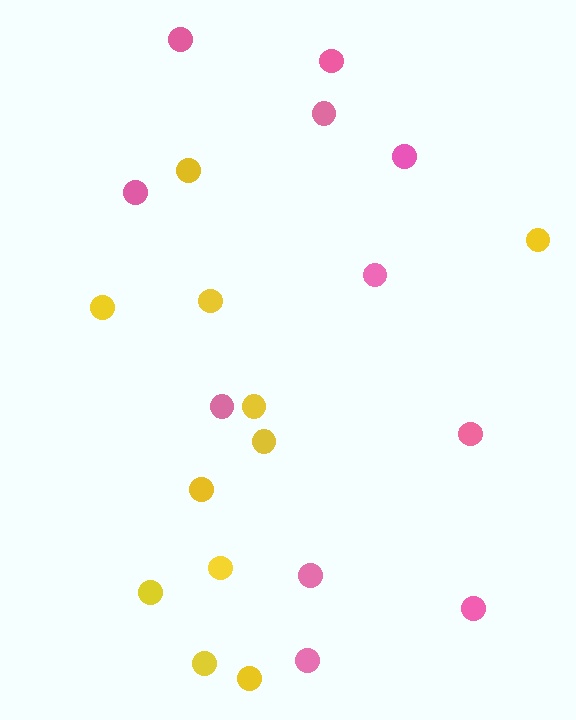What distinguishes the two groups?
There are 2 groups: one group of yellow circles (11) and one group of pink circles (11).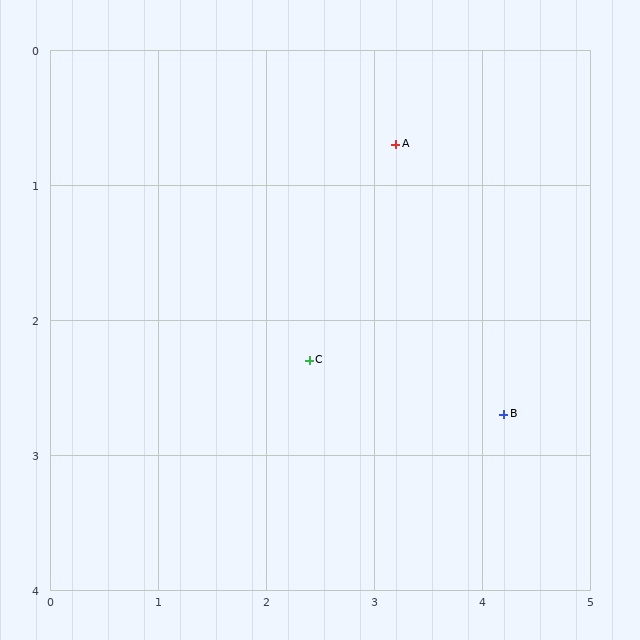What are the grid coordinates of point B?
Point B is at approximately (4.2, 2.7).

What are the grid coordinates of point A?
Point A is at approximately (3.2, 0.7).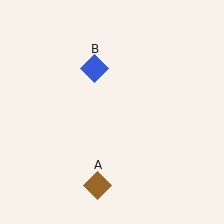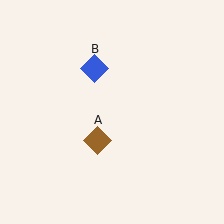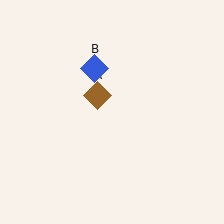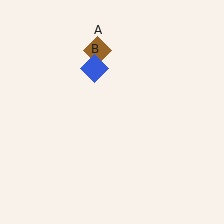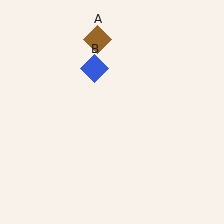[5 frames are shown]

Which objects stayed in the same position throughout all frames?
Blue diamond (object B) remained stationary.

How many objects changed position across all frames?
1 object changed position: brown diamond (object A).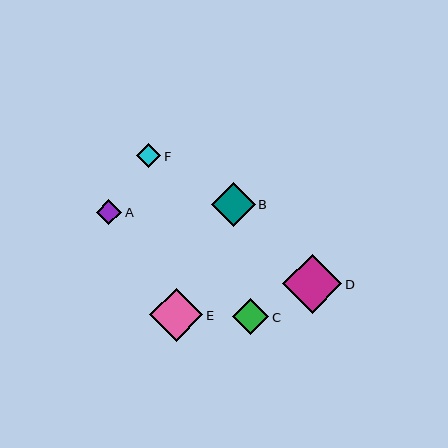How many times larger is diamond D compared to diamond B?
Diamond D is approximately 1.4 times the size of diamond B.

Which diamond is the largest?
Diamond D is the largest with a size of approximately 59 pixels.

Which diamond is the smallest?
Diamond F is the smallest with a size of approximately 25 pixels.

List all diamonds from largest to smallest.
From largest to smallest: D, E, B, C, A, F.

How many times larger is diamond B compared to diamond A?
Diamond B is approximately 1.7 times the size of diamond A.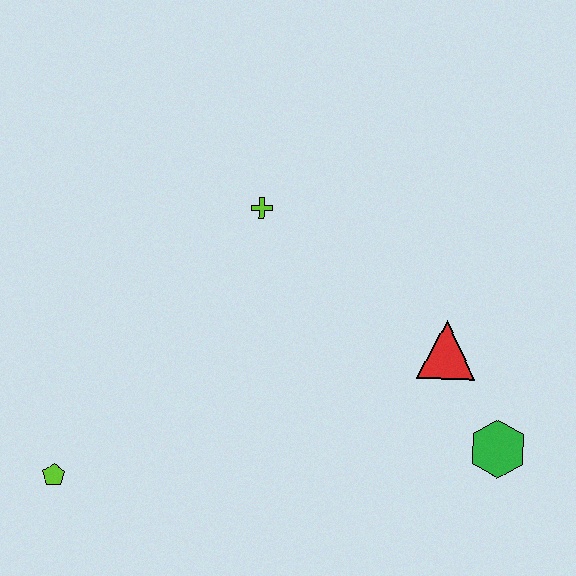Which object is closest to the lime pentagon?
The lime cross is closest to the lime pentagon.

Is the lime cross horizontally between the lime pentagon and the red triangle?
Yes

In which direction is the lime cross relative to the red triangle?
The lime cross is to the left of the red triangle.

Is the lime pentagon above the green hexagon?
No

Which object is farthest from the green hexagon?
The lime pentagon is farthest from the green hexagon.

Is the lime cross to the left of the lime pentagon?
No